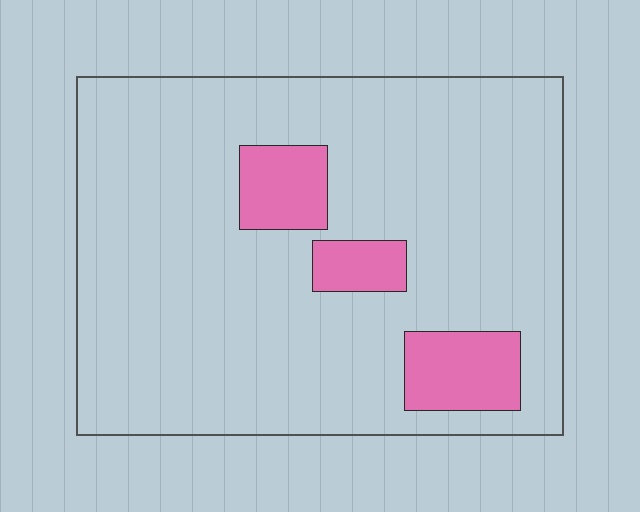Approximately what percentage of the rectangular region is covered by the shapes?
Approximately 10%.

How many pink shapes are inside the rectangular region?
3.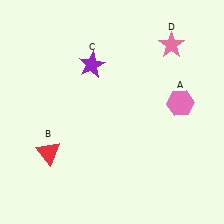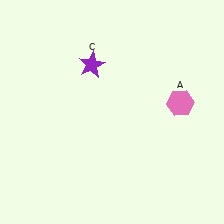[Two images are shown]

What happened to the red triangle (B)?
The red triangle (B) was removed in Image 2. It was in the bottom-left area of Image 1.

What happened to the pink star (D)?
The pink star (D) was removed in Image 2. It was in the top-right area of Image 1.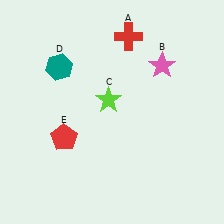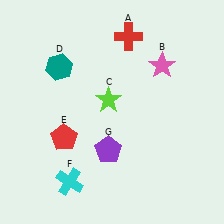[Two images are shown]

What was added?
A cyan cross (F), a purple pentagon (G) were added in Image 2.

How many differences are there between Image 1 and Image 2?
There are 2 differences between the two images.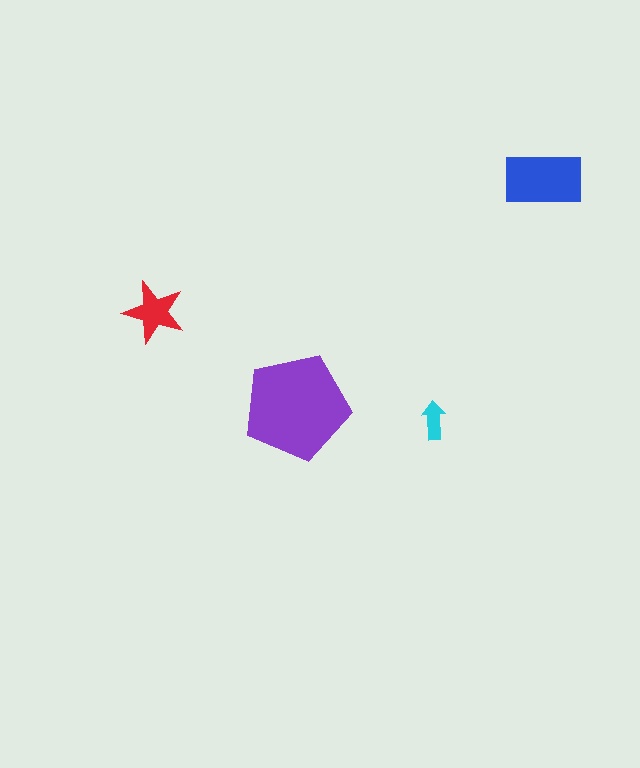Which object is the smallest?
The cyan arrow.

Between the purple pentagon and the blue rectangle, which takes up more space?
The purple pentagon.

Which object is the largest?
The purple pentagon.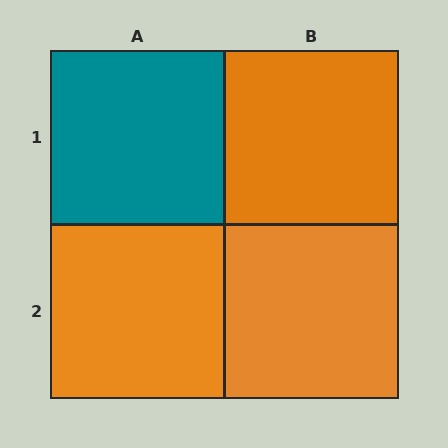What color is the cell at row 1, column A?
Teal.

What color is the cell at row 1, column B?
Orange.